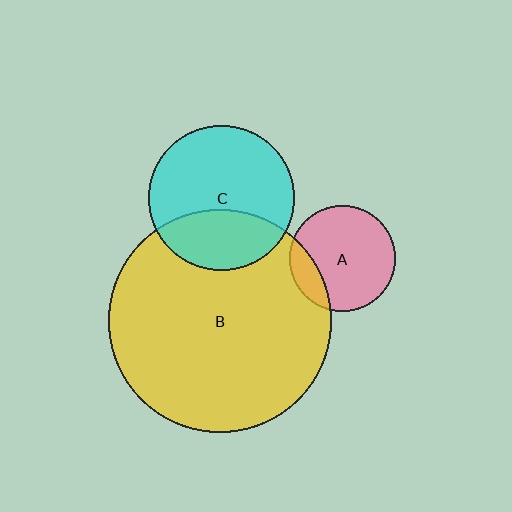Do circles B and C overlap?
Yes.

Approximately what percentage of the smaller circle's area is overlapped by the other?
Approximately 35%.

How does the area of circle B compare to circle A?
Approximately 4.4 times.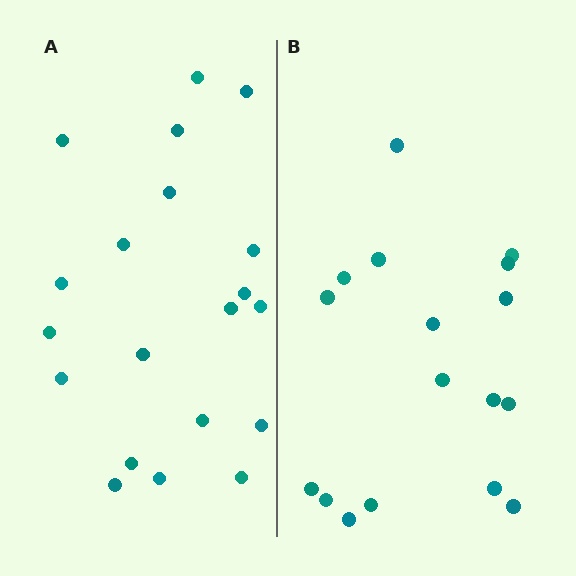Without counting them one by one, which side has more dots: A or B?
Region A (the left region) has more dots.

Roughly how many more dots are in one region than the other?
Region A has just a few more — roughly 2 or 3 more dots than region B.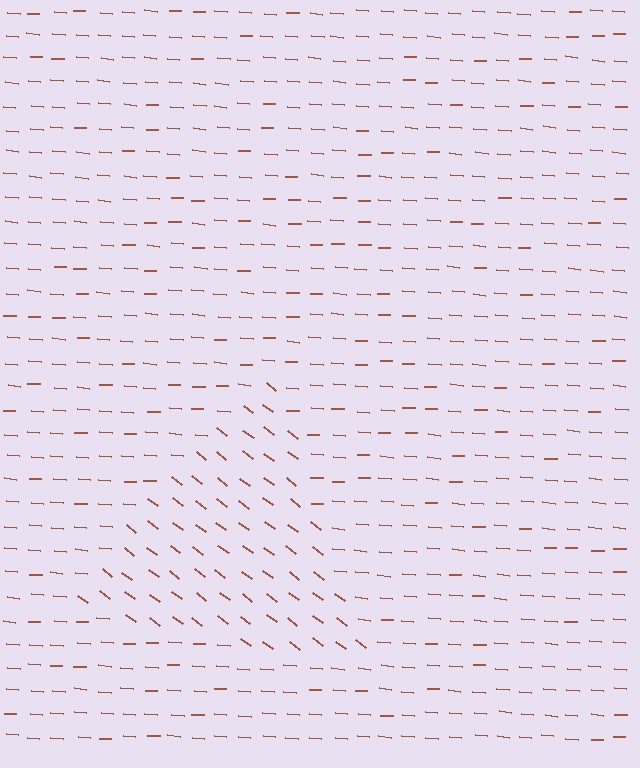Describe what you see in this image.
The image is filled with small brown line segments. A triangle region in the image has lines oriented differently from the surrounding lines, creating a visible texture boundary.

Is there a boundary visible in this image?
Yes, there is a texture boundary formed by a change in line orientation.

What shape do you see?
I see a triangle.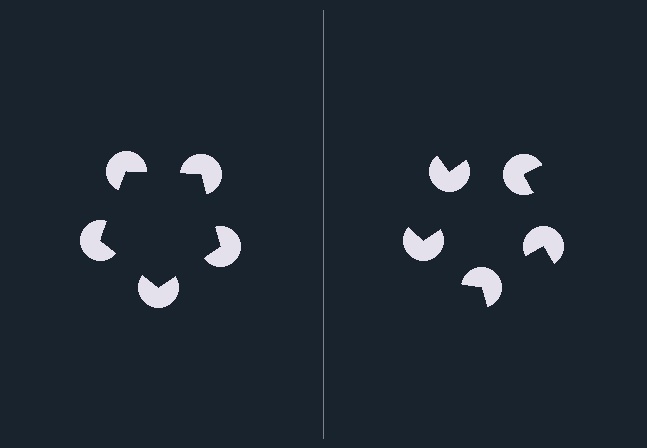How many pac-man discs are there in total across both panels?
10 — 5 on each side.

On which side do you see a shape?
An illusory pentagon appears on the left side. On the right side the wedge cuts are rotated, so no coherent shape forms.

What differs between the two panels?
The pac-man discs are positioned identically on both sides; only the wedge orientations differ. On the left they align to a pentagon; on the right they are misaligned.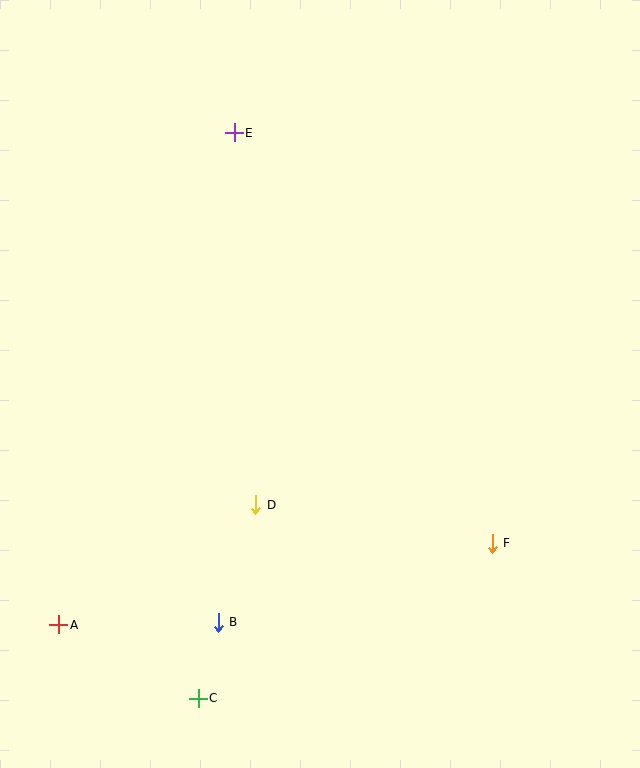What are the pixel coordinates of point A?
Point A is at (59, 625).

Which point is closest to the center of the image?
Point D at (256, 505) is closest to the center.